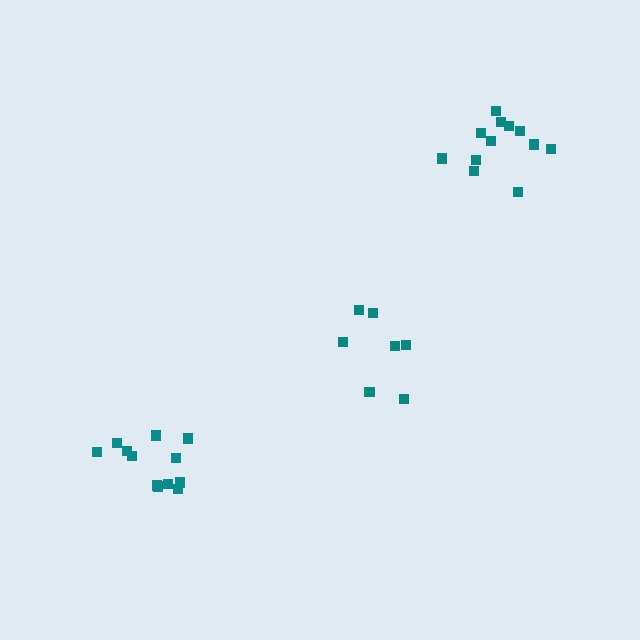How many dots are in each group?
Group 1: 12 dots, Group 2: 12 dots, Group 3: 7 dots (31 total).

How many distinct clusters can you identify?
There are 3 distinct clusters.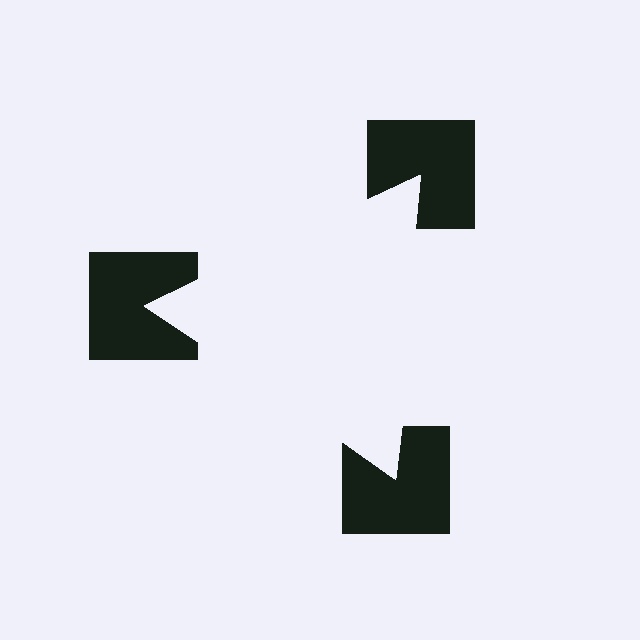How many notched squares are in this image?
There are 3 — one at each vertex of the illusory triangle.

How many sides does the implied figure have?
3 sides.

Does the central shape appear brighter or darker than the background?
It typically appears slightly brighter than the background, even though no actual brightness change is drawn.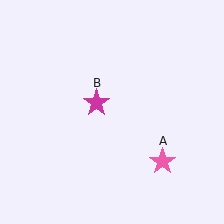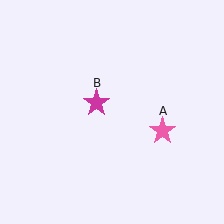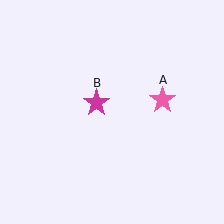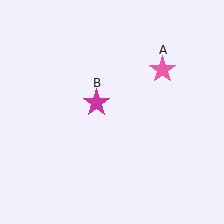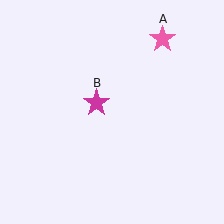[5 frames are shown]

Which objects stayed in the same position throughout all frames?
Magenta star (object B) remained stationary.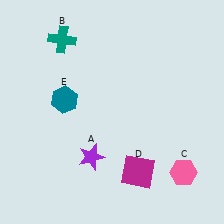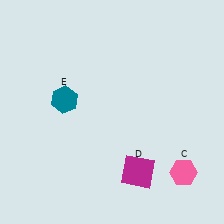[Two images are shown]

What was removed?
The purple star (A), the teal cross (B) were removed in Image 2.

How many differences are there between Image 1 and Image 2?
There are 2 differences between the two images.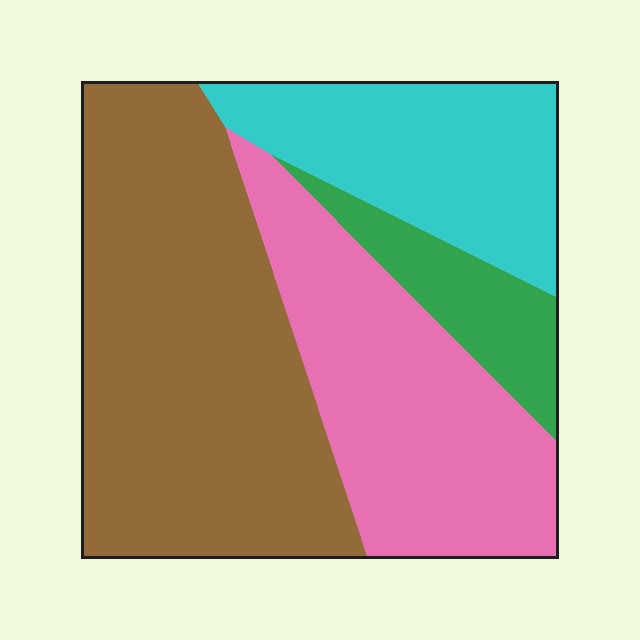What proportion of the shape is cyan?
Cyan takes up about one fifth (1/5) of the shape.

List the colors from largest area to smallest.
From largest to smallest: brown, pink, cyan, green.